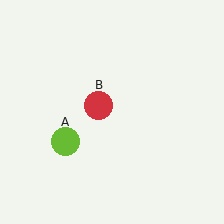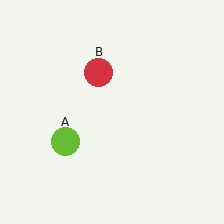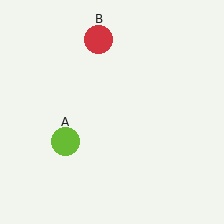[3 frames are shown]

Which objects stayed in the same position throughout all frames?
Lime circle (object A) remained stationary.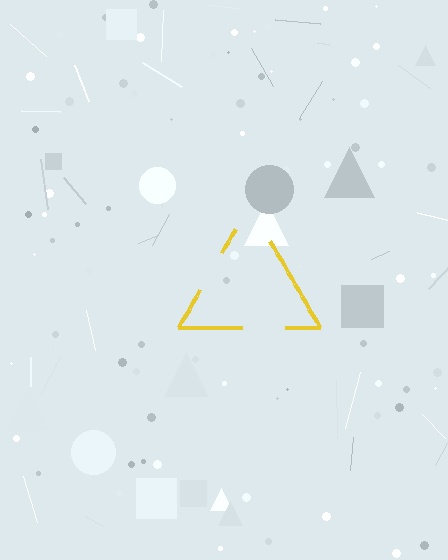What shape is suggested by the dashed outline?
The dashed outline suggests a triangle.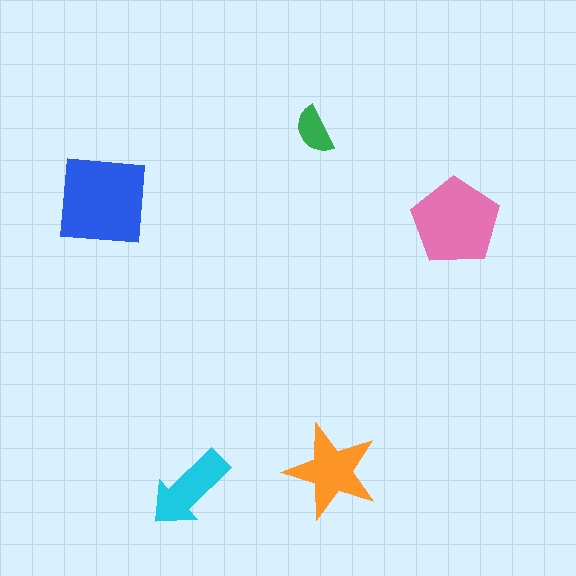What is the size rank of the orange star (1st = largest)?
3rd.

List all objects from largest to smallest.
The blue square, the pink pentagon, the orange star, the cyan arrow, the green semicircle.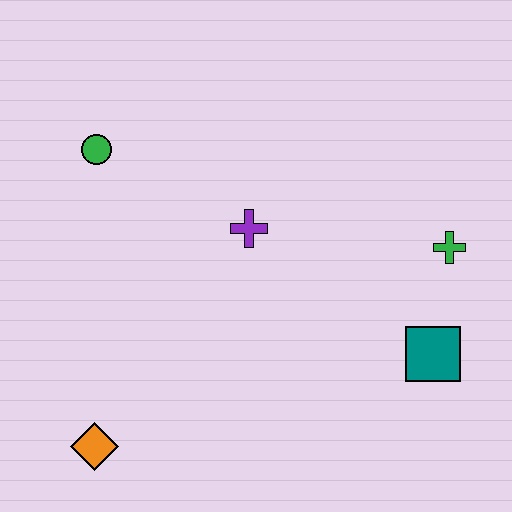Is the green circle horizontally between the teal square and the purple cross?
No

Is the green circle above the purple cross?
Yes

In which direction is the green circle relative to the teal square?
The green circle is to the left of the teal square.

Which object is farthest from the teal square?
The green circle is farthest from the teal square.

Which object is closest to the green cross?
The teal square is closest to the green cross.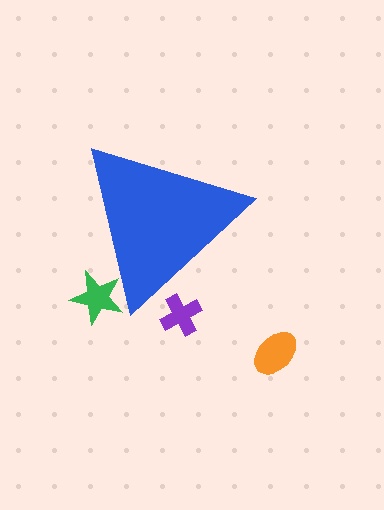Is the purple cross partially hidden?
Yes, the purple cross is partially hidden behind the blue triangle.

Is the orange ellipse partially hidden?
No, the orange ellipse is fully visible.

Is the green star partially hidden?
Yes, the green star is partially hidden behind the blue triangle.